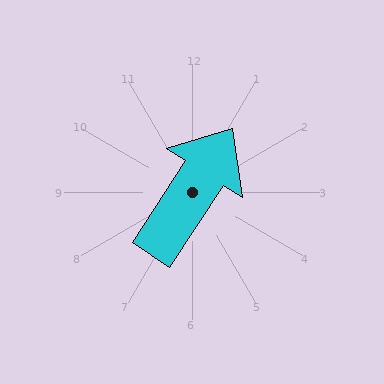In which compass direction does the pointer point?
Northeast.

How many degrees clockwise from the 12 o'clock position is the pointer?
Approximately 33 degrees.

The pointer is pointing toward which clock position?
Roughly 1 o'clock.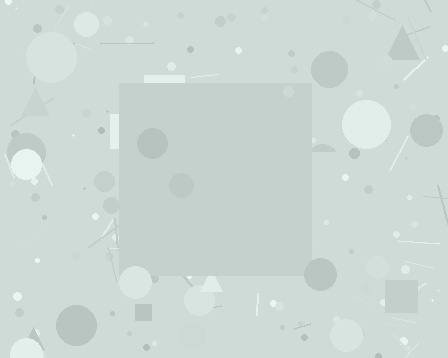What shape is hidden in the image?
A square is hidden in the image.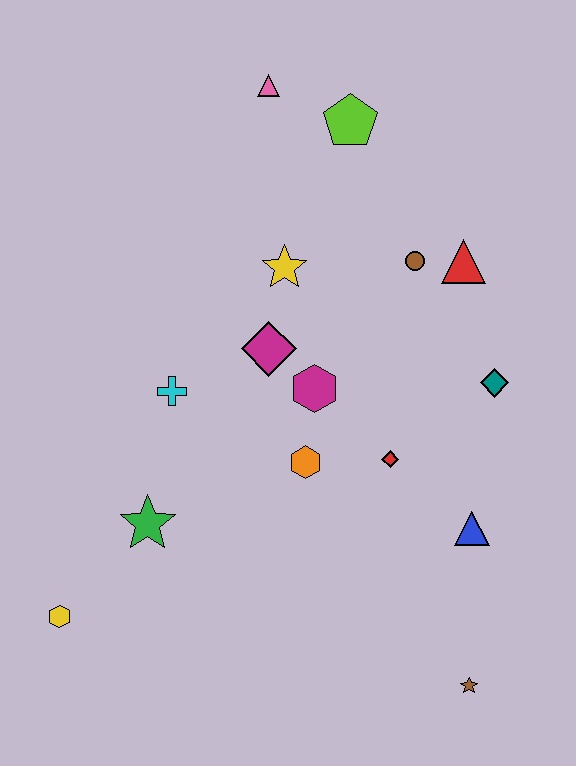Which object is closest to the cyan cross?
The magenta diamond is closest to the cyan cross.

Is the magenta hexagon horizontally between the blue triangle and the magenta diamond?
Yes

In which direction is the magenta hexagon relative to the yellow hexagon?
The magenta hexagon is to the right of the yellow hexagon.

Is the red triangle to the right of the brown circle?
Yes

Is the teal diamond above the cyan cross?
Yes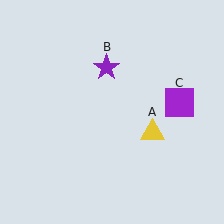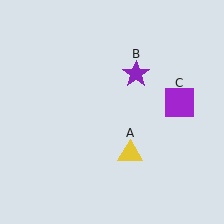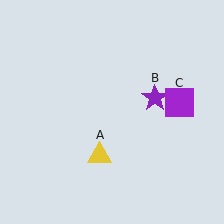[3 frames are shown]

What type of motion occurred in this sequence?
The yellow triangle (object A), purple star (object B) rotated clockwise around the center of the scene.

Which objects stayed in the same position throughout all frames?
Purple square (object C) remained stationary.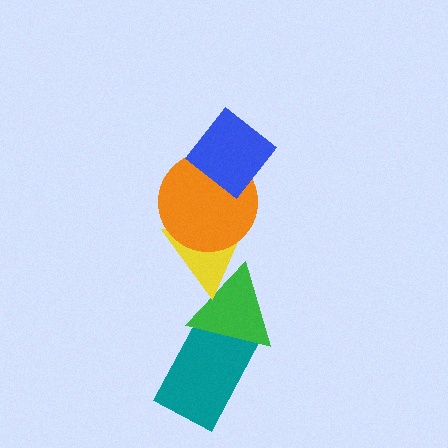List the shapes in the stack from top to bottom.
From top to bottom: the blue diamond, the orange circle, the yellow triangle, the green triangle, the teal rectangle.